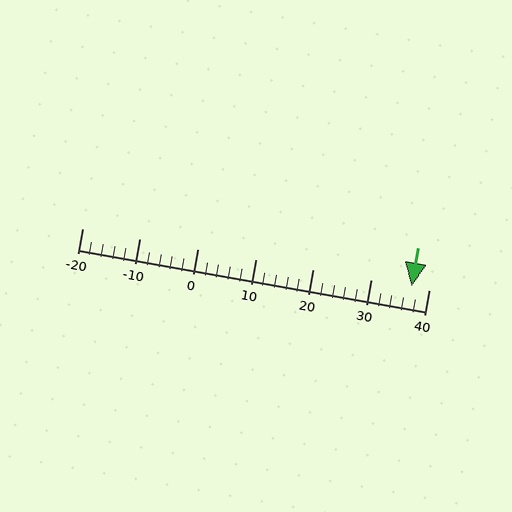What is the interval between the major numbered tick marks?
The major tick marks are spaced 10 units apart.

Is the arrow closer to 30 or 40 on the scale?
The arrow is closer to 40.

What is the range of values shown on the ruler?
The ruler shows values from -20 to 40.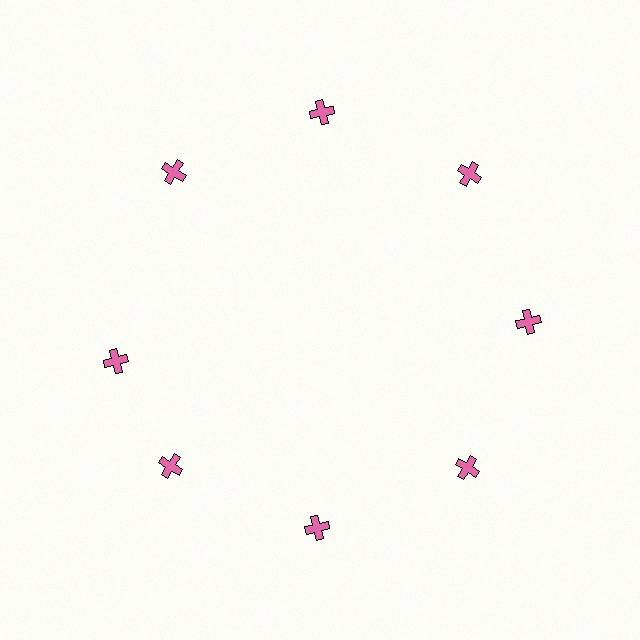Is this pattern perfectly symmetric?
No. The 8 pink crosses are arranged in a ring, but one element near the 9 o'clock position is rotated out of alignment along the ring, breaking the 8-fold rotational symmetry.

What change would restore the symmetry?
The symmetry would be restored by rotating it back into even spacing with its neighbors so that all 8 crosses sit at equal angles and equal distance from the center.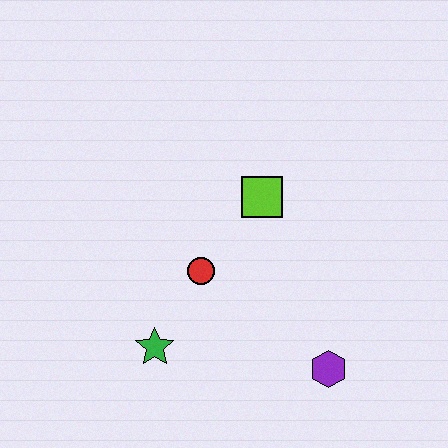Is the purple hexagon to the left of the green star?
No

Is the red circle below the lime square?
Yes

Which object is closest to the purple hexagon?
The red circle is closest to the purple hexagon.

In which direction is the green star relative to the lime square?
The green star is below the lime square.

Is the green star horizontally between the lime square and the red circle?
No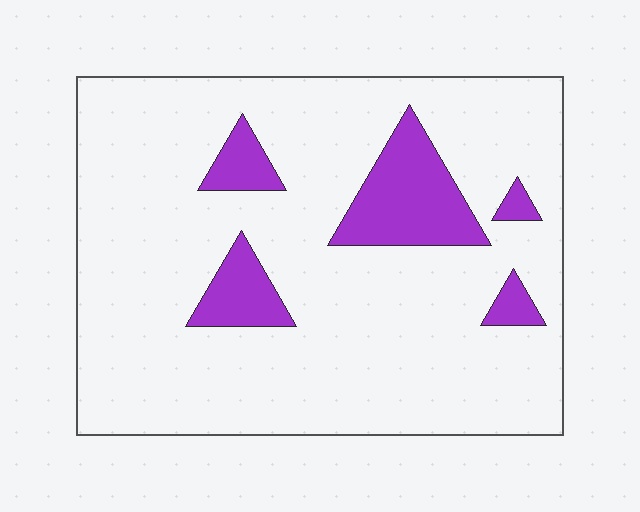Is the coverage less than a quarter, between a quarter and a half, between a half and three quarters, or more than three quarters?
Less than a quarter.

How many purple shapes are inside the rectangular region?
5.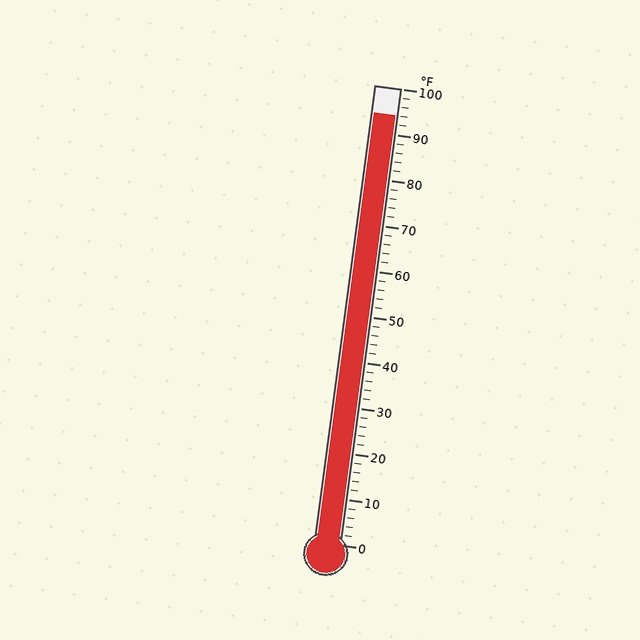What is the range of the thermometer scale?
The thermometer scale ranges from 0°F to 100°F.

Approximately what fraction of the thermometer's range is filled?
The thermometer is filled to approximately 95% of its range.